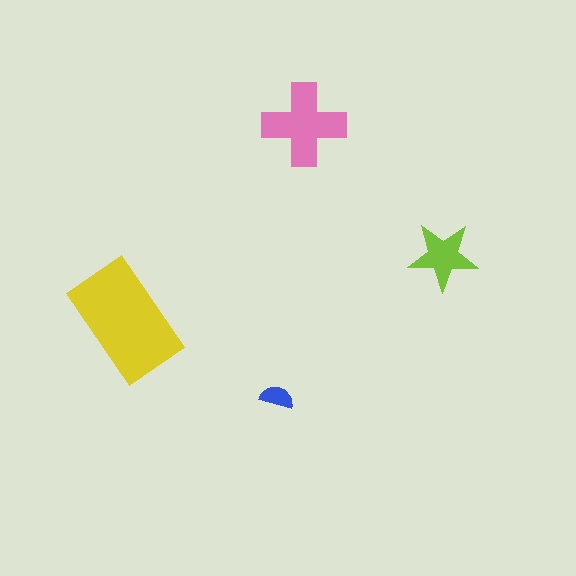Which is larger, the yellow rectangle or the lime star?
The yellow rectangle.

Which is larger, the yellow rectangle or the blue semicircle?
The yellow rectangle.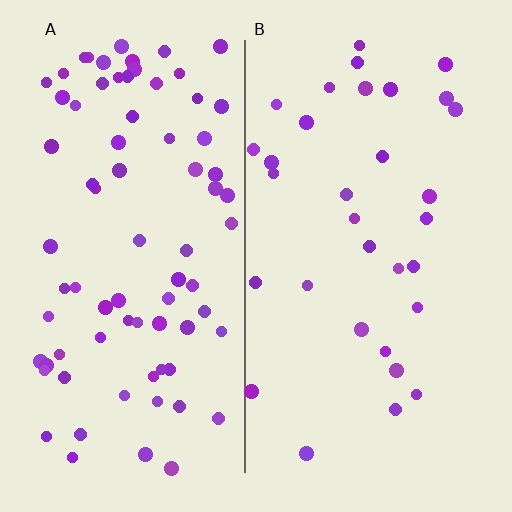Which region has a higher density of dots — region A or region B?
A (the left).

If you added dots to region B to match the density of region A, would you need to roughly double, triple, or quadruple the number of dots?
Approximately double.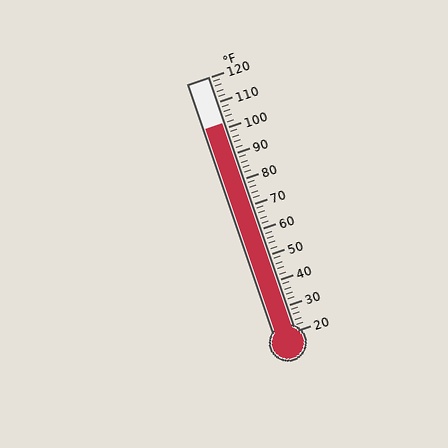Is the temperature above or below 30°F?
The temperature is above 30°F.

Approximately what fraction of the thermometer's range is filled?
The thermometer is filled to approximately 80% of its range.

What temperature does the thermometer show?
The thermometer shows approximately 102°F.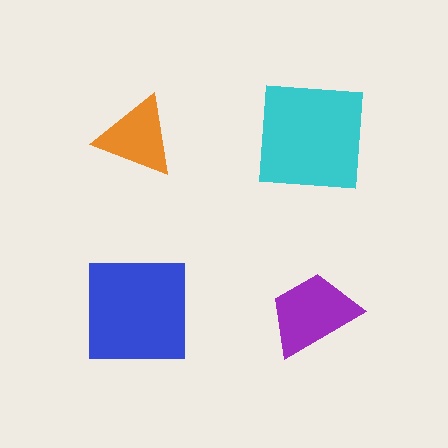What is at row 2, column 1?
A blue square.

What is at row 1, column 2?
A cyan square.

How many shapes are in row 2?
2 shapes.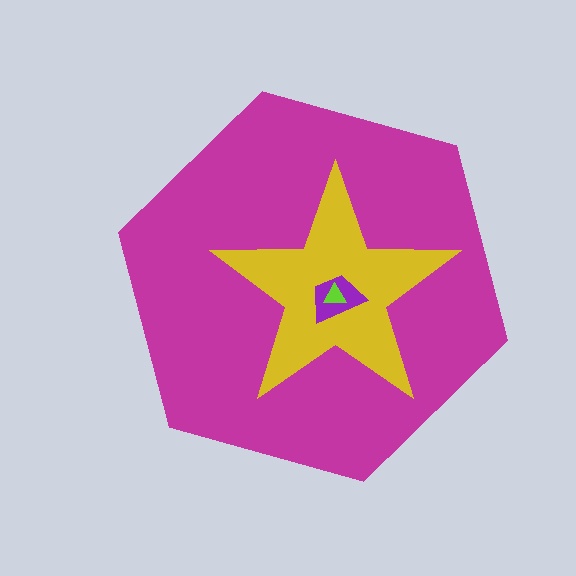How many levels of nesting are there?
4.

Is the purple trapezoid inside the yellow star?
Yes.